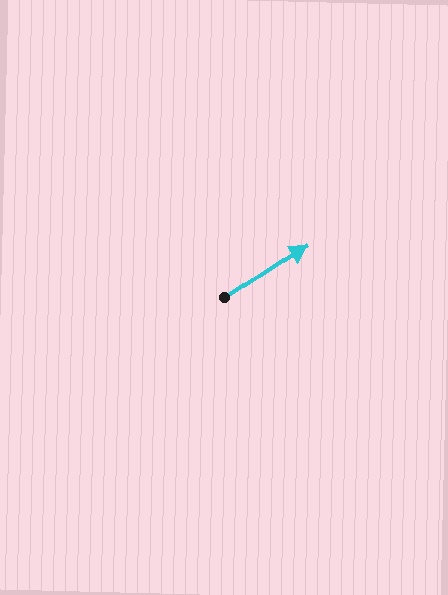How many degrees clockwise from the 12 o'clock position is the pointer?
Approximately 56 degrees.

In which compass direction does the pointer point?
Northeast.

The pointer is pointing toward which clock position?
Roughly 2 o'clock.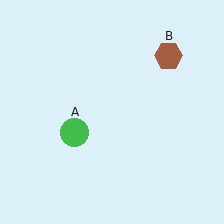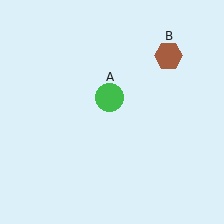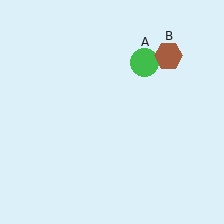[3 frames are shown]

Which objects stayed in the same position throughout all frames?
Brown hexagon (object B) remained stationary.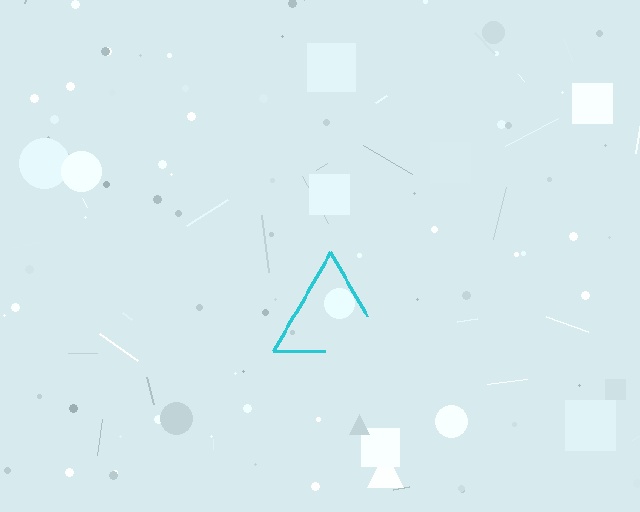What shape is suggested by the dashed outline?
The dashed outline suggests a triangle.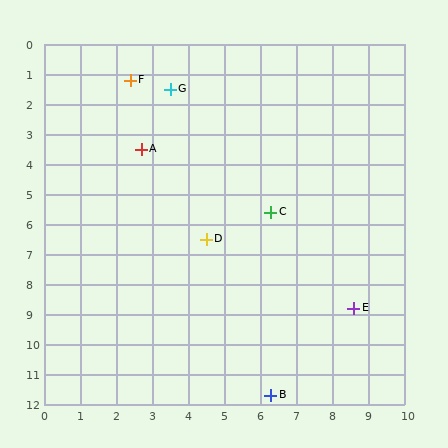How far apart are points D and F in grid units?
Points D and F are about 5.7 grid units apart.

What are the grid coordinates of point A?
Point A is at approximately (2.7, 3.5).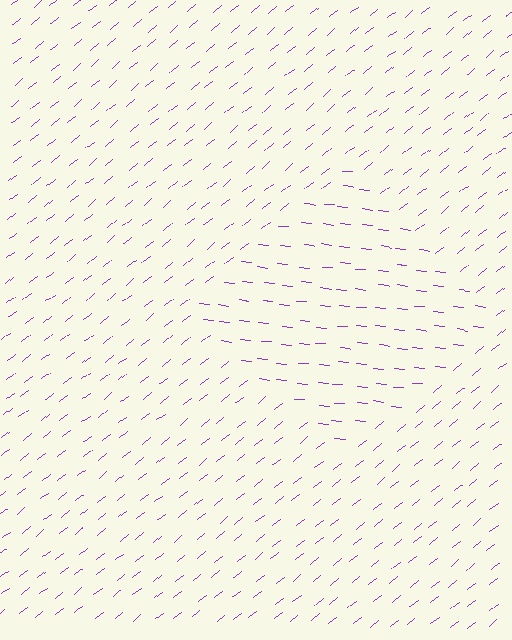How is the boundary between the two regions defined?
The boundary is defined purely by a change in line orientation (approximately 45 degrees difference). All lines are the same color and thickness.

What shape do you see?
I see a diamond.